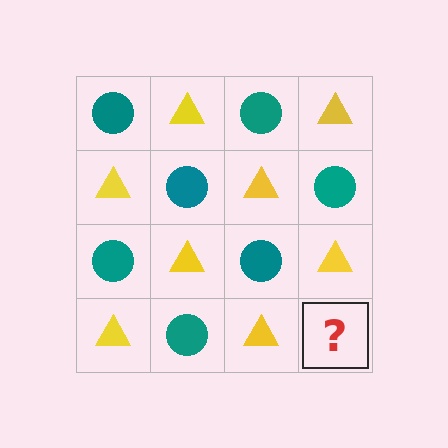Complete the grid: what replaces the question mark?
The question mark should be replaced with a teal circle.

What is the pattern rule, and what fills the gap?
The rule is that it alternates teal circle and yellow triangle in a checkerboard pattern. The gap should be filled with a teal circle.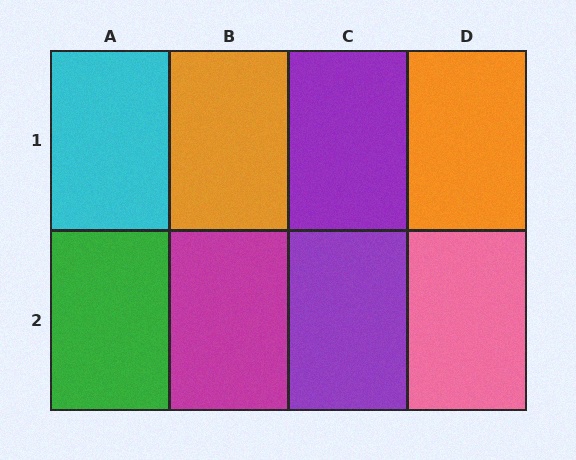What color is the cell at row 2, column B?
Magenta.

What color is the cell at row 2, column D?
Pink.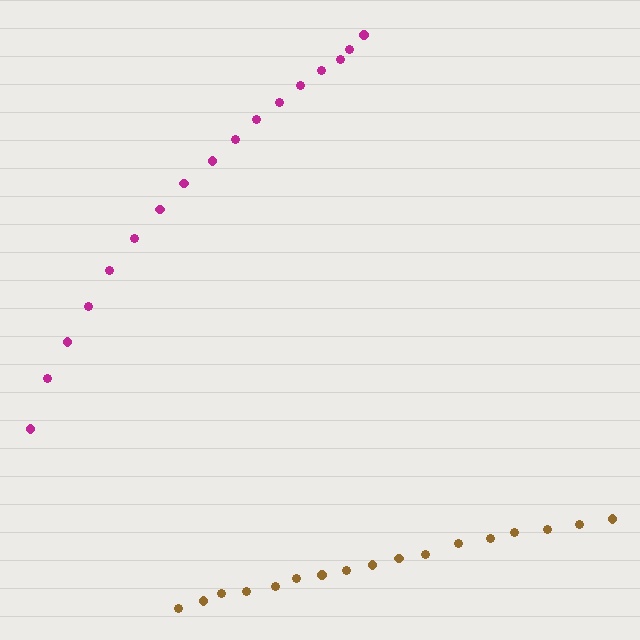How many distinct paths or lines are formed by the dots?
There are 2 distinct paths.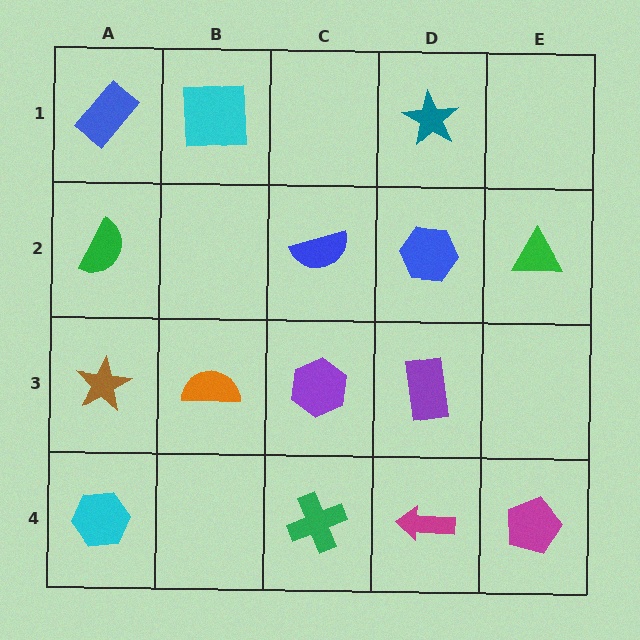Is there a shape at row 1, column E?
No, that cell is empty.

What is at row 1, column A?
A blue rectangle.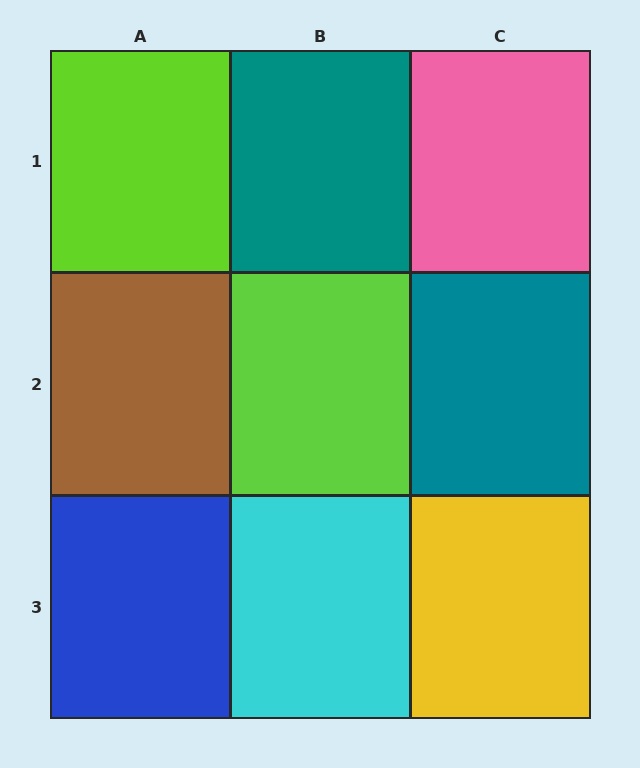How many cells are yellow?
1 cell is yellow.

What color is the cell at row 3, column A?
Blue.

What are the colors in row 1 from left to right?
Lime, teal, pink.